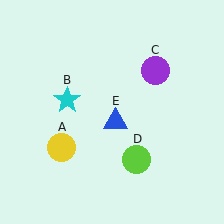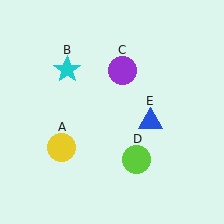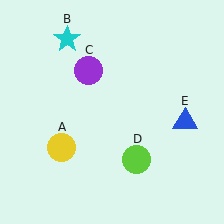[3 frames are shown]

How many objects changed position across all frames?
3 objects changed position: cyan star (object B), purple circle (object C), blue triangle (object E).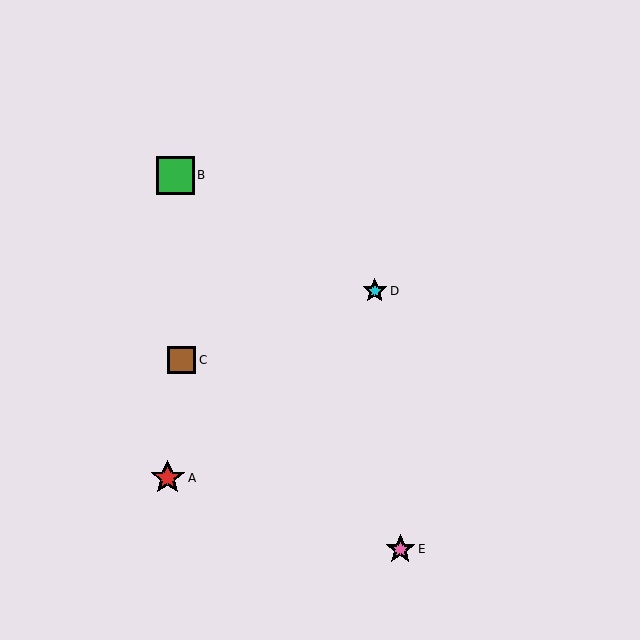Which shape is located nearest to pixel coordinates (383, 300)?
The cyan star (labeled D) at (375, 291) is nearest to that location.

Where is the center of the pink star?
The center of the pink star is at (400, 549).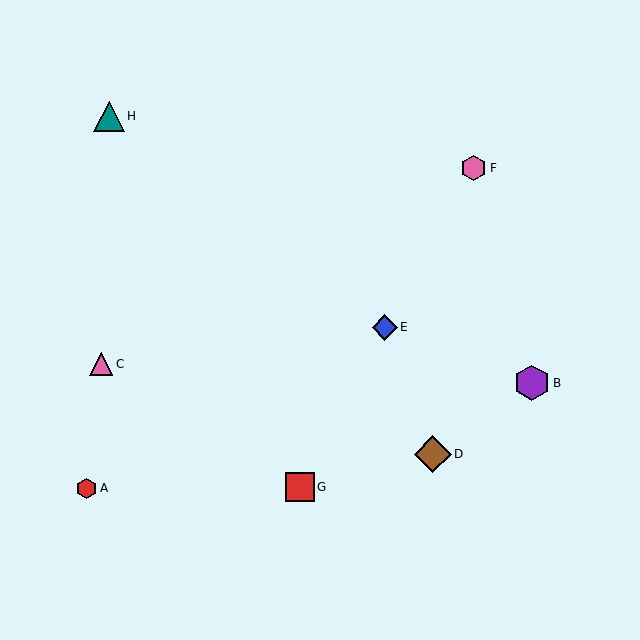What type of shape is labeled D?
Shape D is a brown diamond.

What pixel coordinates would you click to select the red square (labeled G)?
Click at (300, 487) to select the red square G.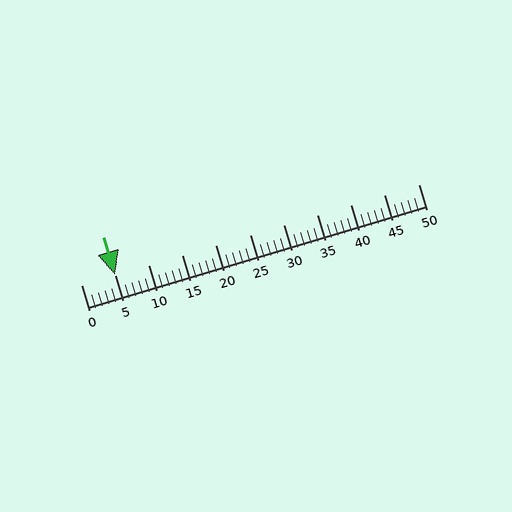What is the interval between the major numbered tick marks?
The major tick marks are spaced 5 units apart.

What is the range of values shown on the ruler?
The ruler shows values from 0 to 50.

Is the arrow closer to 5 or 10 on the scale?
The arrow is closer to 5.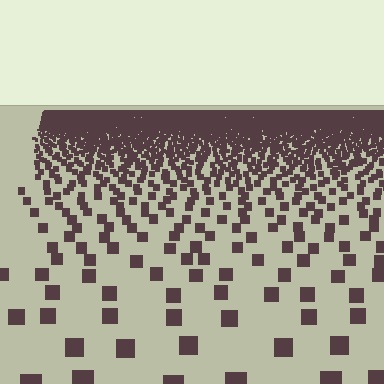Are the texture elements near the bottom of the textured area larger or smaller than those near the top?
Larger. Near the bottom, elements are closer to the viewer and appear at a bigger on-screen size.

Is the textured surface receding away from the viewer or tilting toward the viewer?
The surface is receding away from the viewer. Texture elements get smaller and denser toward the top.